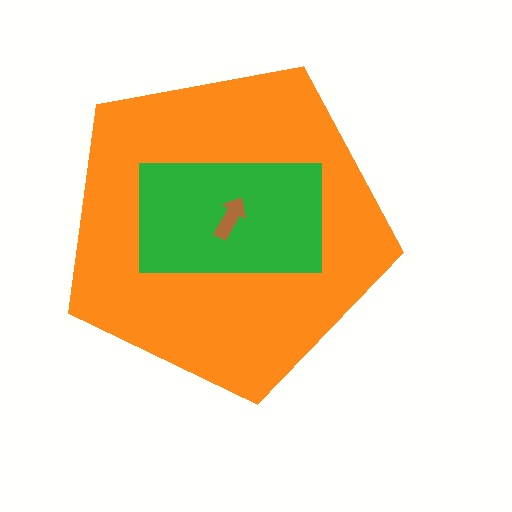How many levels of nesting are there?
3.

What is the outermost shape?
The orange pentagon.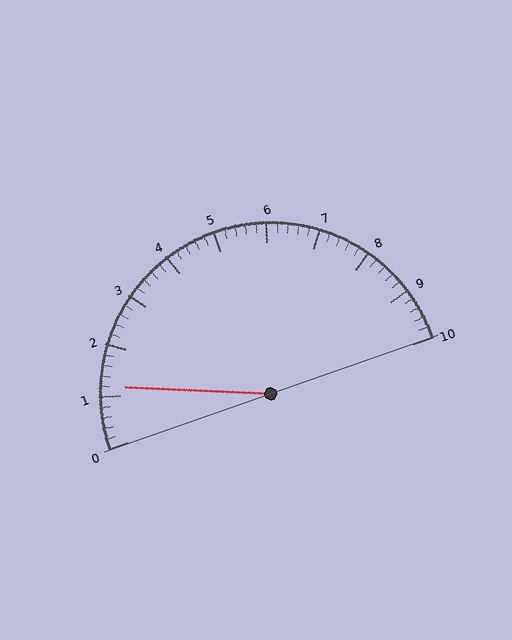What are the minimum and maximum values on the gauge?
The gauge ranges from 0 to 10.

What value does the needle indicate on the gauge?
The needle indicates approximately 1.2.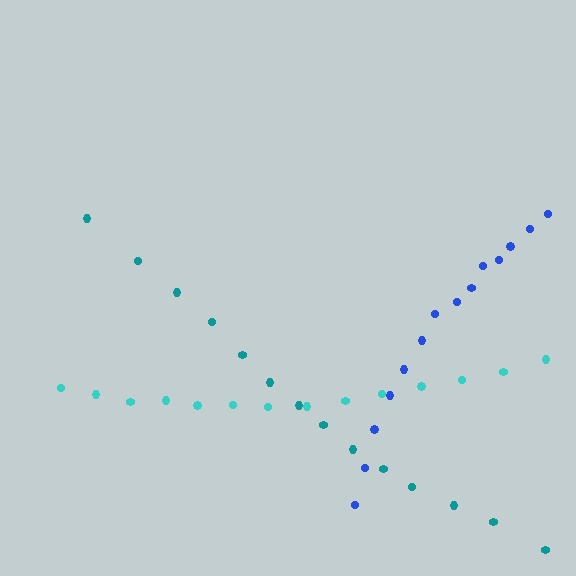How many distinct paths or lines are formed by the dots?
There are 3 distinct paths.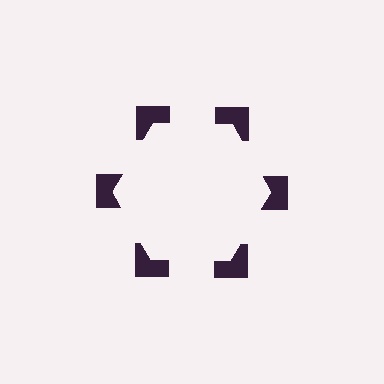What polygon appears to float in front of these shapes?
An illusory hexagon — its edges are inferred from the aligned wedge cuts in the notched squares, not physically drawn.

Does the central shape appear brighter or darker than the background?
It typically appears slightly brighter than the background, even though no actual brightness change is drawn.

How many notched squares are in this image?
There are 6 — one at each vertex of the illusory hexagon.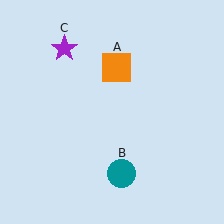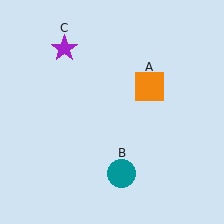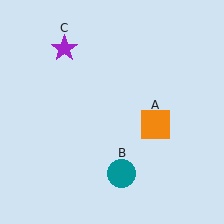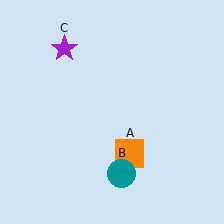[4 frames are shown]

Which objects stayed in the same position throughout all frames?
Teal circle (object B) and purple star (object C) remained stationary.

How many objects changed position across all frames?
1 object changed position: orange square (object A).